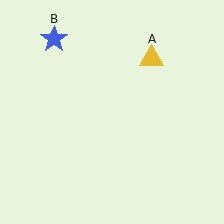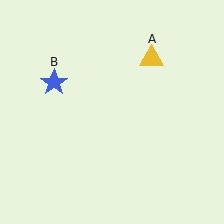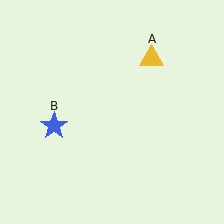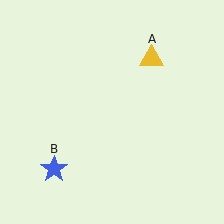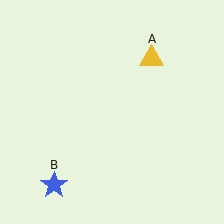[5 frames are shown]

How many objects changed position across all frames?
1 object changed position: blue star (object B).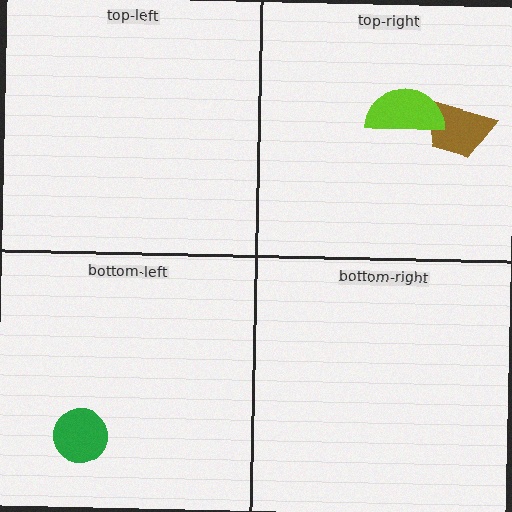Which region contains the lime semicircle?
The top-right region.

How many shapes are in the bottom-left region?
1.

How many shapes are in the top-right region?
2.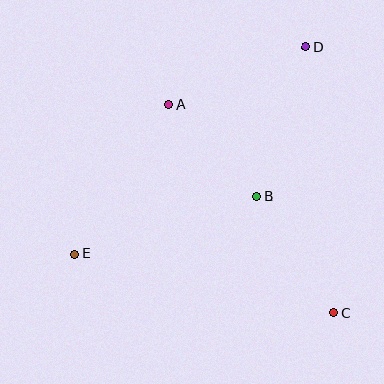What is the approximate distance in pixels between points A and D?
The distance between A and D is approximately 149 pixels.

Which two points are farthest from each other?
Points D and E are farthest from each other.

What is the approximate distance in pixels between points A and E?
The distance between A and E is approximately 176 pixels.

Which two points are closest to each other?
Points A and B are closest to each other.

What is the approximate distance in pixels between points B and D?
The distance between B and D is approximately 157 pixels.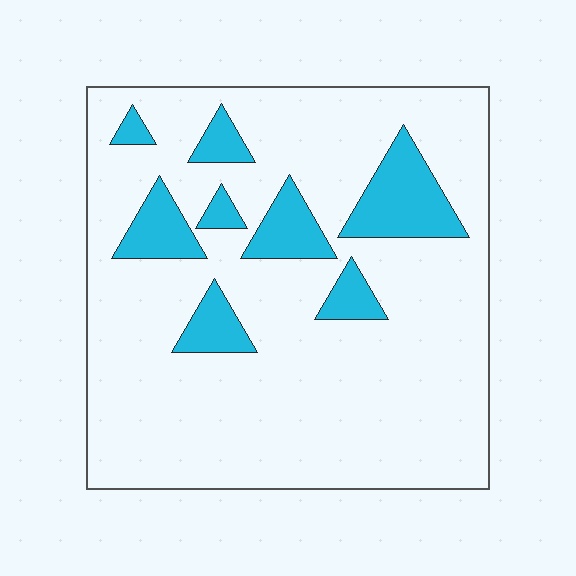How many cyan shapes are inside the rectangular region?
8.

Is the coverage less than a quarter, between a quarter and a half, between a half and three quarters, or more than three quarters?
Less than a quarter.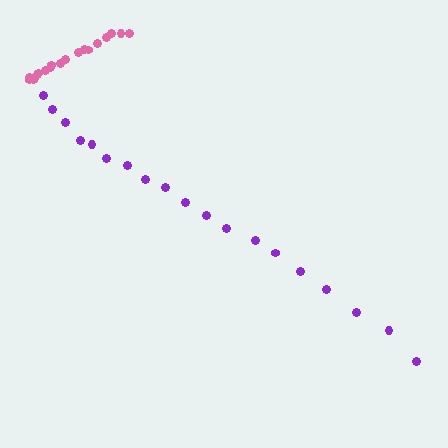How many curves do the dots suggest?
There are 2 distinct paths.